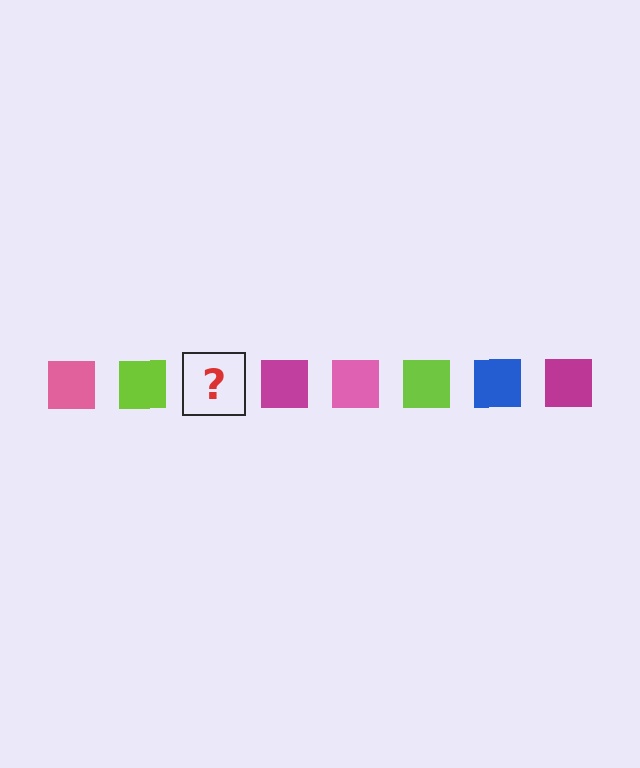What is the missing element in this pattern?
The missing element is a blue square.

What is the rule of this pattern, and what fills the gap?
The rule is that the pattern cycles through pink, lime, blue, magenta squares. The gap should be filled with a blue square.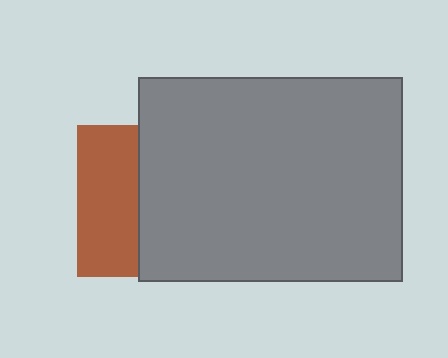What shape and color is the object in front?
The object in front is a gray rectangle.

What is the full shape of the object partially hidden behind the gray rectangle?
The partially hidden object is a brown square.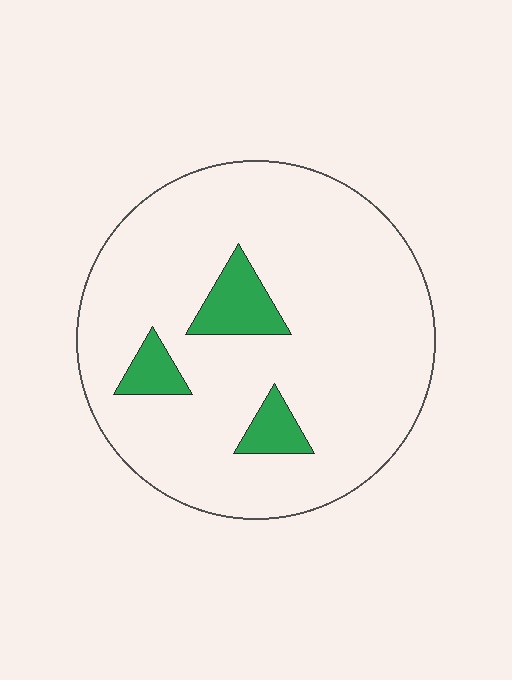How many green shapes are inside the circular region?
3.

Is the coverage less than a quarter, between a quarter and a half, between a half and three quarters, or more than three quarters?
Less than a quarter.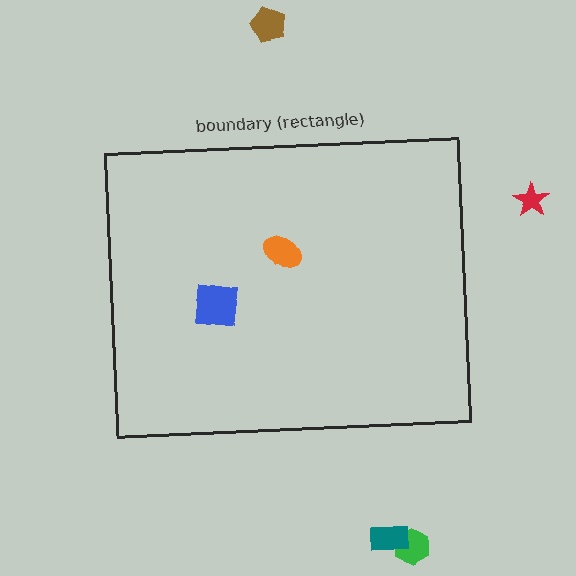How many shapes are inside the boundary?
2 inside, 4 outside.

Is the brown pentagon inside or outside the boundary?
Outside.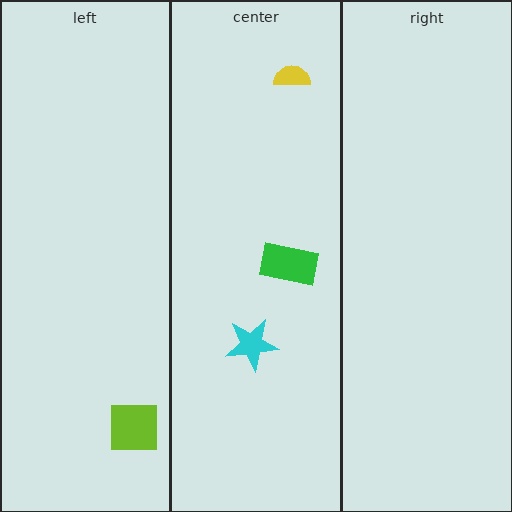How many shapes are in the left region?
1.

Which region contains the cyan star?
The center region.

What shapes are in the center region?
The cyan star, the green rectangle, the yellow semicircle.